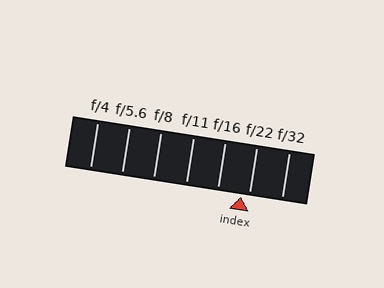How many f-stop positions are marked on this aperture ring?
There are 7 f-stop positions marked.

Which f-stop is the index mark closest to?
The index mark is closest to f/22.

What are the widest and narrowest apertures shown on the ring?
The widest aperture shown is f/4 and the narrowest is f/32.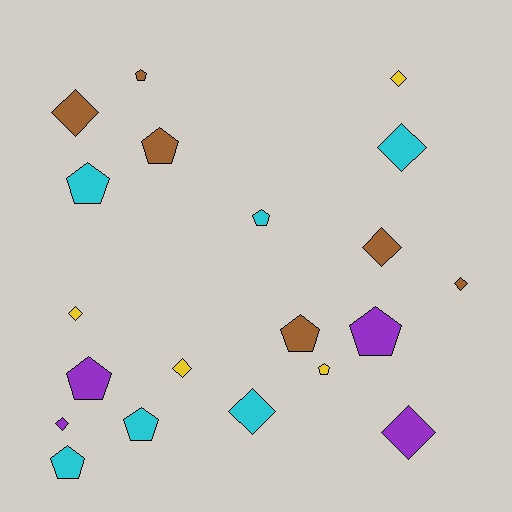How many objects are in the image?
There are 20 objects.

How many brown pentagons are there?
There are 3 brown pentagons.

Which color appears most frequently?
Cyan, with 6 objects.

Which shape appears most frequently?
Pentagon, with 10 objects.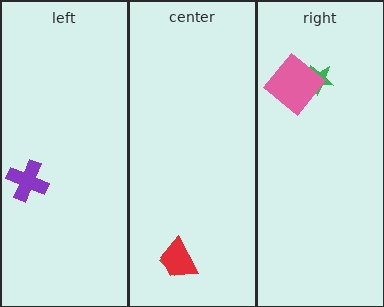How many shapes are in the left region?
1.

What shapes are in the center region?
The brown diamond, the red trapezoid.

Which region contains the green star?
The right region.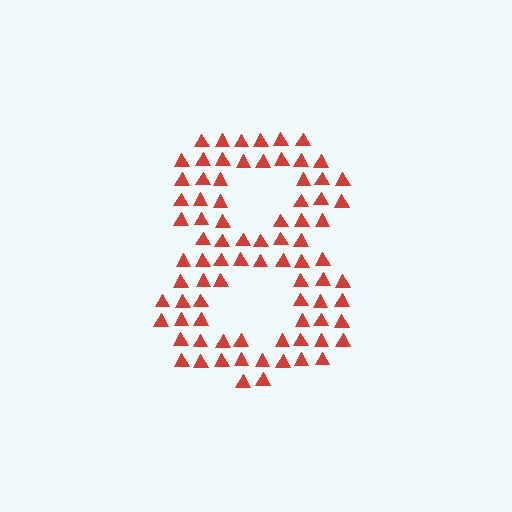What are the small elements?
The small elements are triangles.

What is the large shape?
The large shape is the digit 8.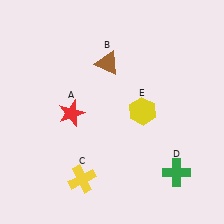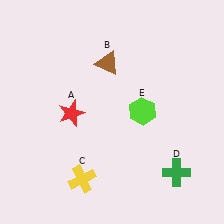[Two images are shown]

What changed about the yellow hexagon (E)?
In Image 1, E is yellow. In Image 2, it changed to lime.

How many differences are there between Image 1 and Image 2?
There is 1 difference between the two images.